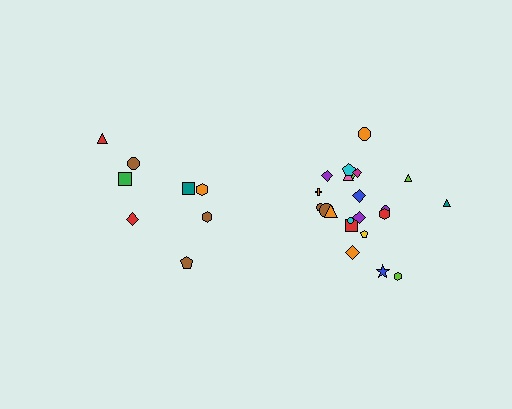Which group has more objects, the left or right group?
The right group.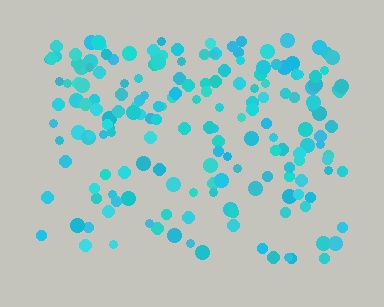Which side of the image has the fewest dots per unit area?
The bottom.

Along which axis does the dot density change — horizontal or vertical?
Vertical.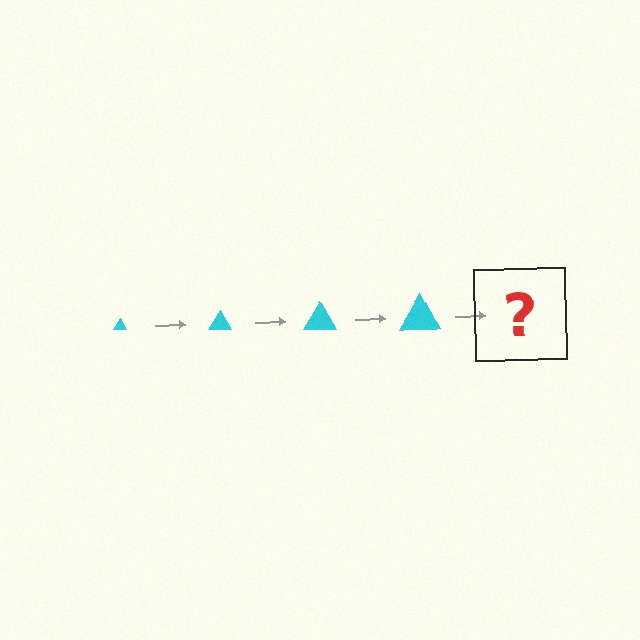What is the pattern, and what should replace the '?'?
The pattern is that the triangle gets progressively larger each step. The '?' should be a cyan triangle, larger than the previous one.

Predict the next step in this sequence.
The next step is a cyan triangle, larger than the previous one.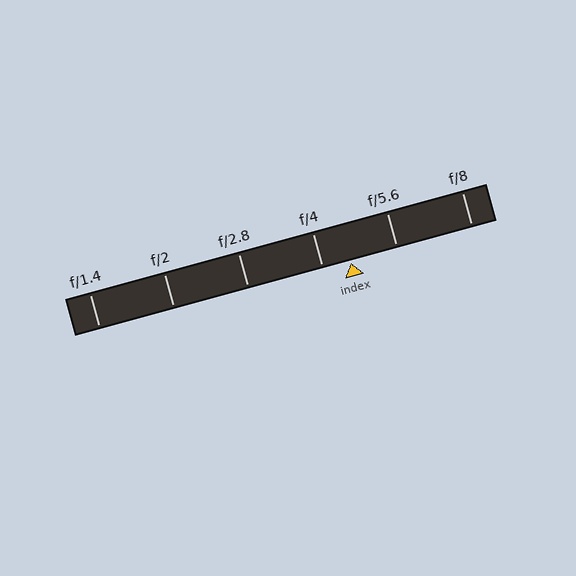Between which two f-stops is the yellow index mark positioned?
The index mark is between f/4 and f/5.6.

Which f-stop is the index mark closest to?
The index mark is closest to f/4.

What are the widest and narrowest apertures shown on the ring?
The widest aperture shown is f/1.4 and the narrowest is f/8.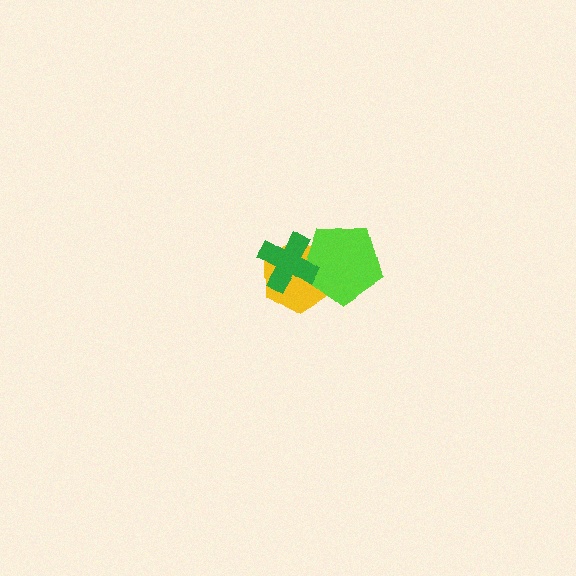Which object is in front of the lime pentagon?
The green cross is in front of the lime pentagon.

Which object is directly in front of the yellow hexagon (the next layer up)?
The lime pentagon is directly in front of the yellow hexagon.